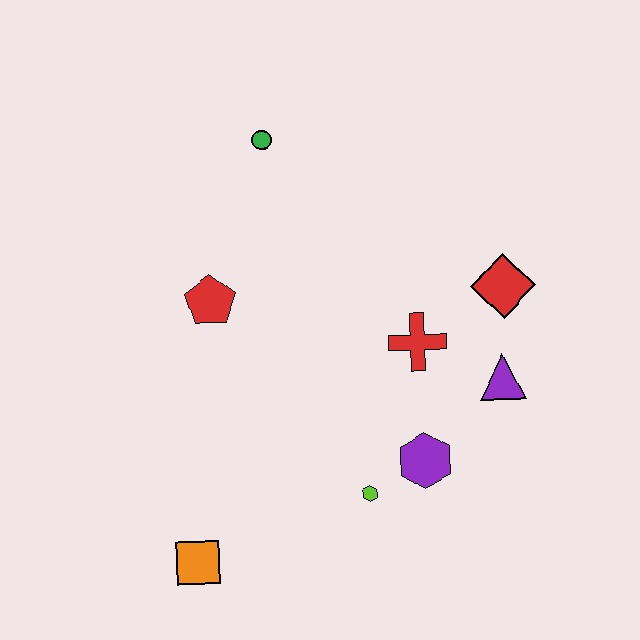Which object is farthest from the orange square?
The green circle is farthest from the orange square.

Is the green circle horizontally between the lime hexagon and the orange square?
Yes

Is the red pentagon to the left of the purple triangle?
Yes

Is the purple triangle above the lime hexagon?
Yes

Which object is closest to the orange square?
The lime hexagon is closest to the orange square.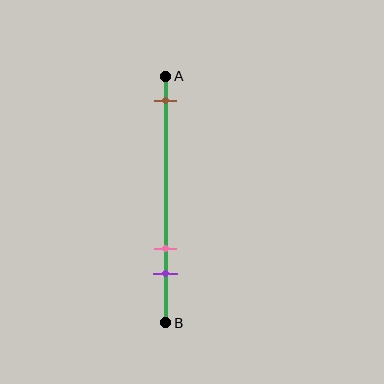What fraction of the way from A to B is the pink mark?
The pink mark is approximately 70% (0.7) of the way from A to B.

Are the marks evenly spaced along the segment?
No, the marks are not evenly spaced.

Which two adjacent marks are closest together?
The pink and purple marks are the closest adjacent pair.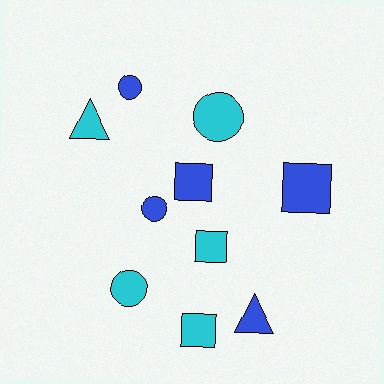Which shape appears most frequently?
Circle, with 4 objects.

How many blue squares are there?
There are 2 blue squares.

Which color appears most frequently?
Blue, with 5 objects.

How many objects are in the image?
There are 10 objects.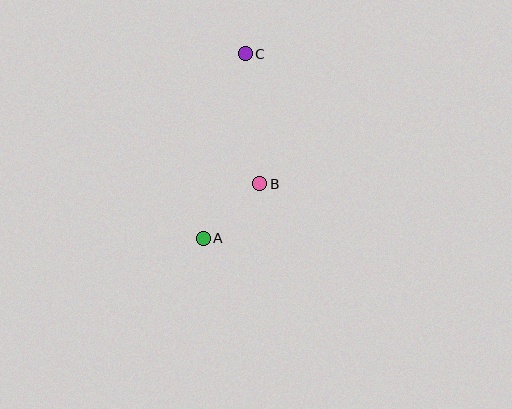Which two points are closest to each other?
Points A and B are closest to each other.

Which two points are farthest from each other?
Points A and C are farthest from each other.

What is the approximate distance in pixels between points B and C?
The distance between B and C is approximately 130 pixels.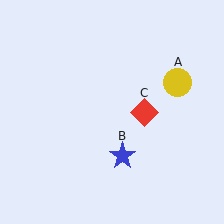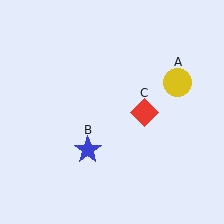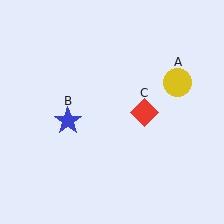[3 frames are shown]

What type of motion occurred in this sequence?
The blue star (object B) rotated clockwise around the center of the scene.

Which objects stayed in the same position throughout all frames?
Yellow circle (object A) and red diamond (object C) remained stationary.